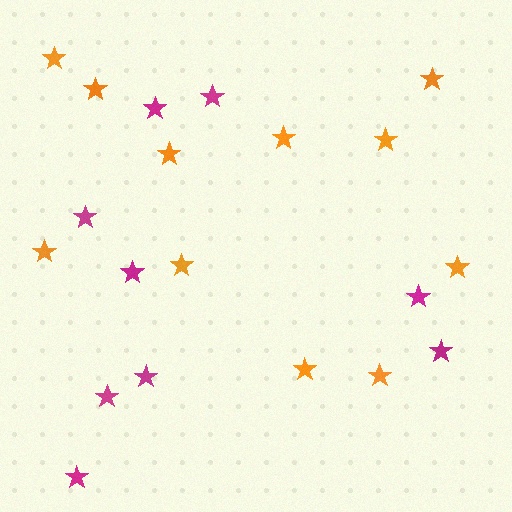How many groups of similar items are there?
There are 2 groups: one group of orange stars (11) and one group of magenta stars (9).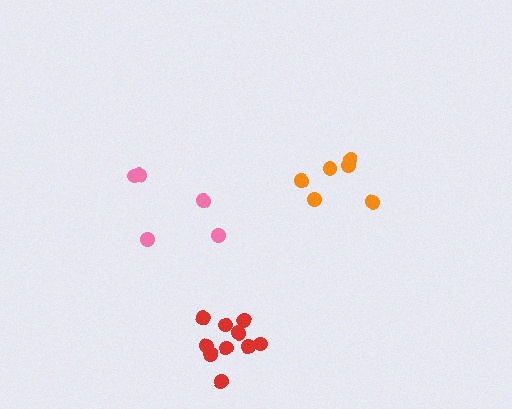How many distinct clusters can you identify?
There are 3 distinct clusters.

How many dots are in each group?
Group 1: 6 dots, Group 2: 5 dots, Group 3: 10 dots (21 total).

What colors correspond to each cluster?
The clusters are colored: orange, pink, red.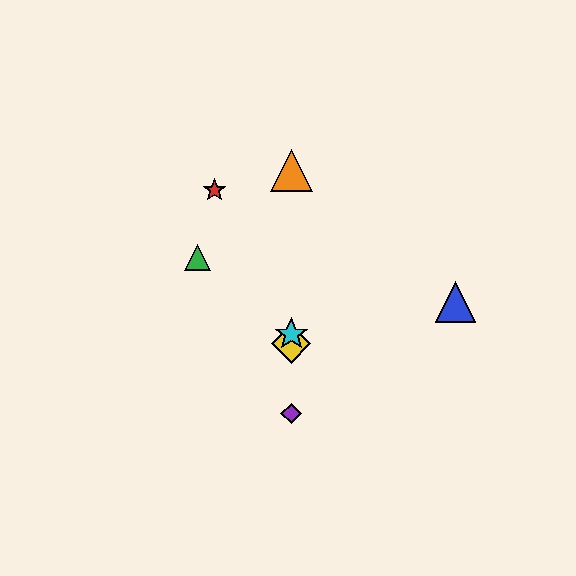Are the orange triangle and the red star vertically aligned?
No, the orange triangle is at x≈291 and the red star is at x≈215.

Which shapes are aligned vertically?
The yellow diamond, the purple diamond, the orange triangle, the cyan star are aligned vertically.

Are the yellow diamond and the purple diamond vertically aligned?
Yes, both are at x≈291.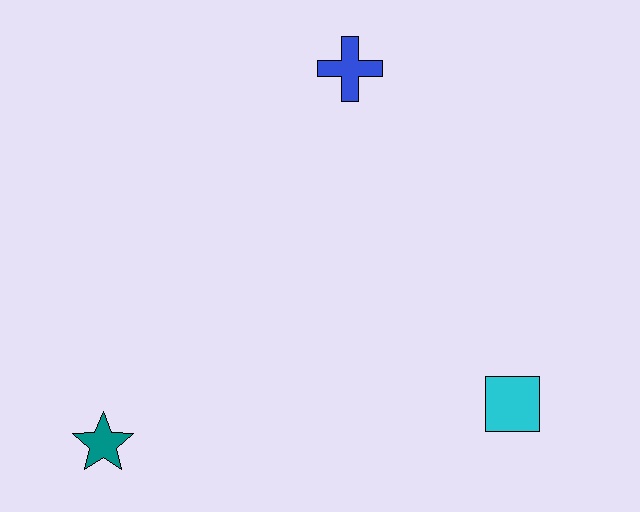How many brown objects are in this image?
There are no brown objects.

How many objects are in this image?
There are 3 objects.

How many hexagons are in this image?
There are no hexagons.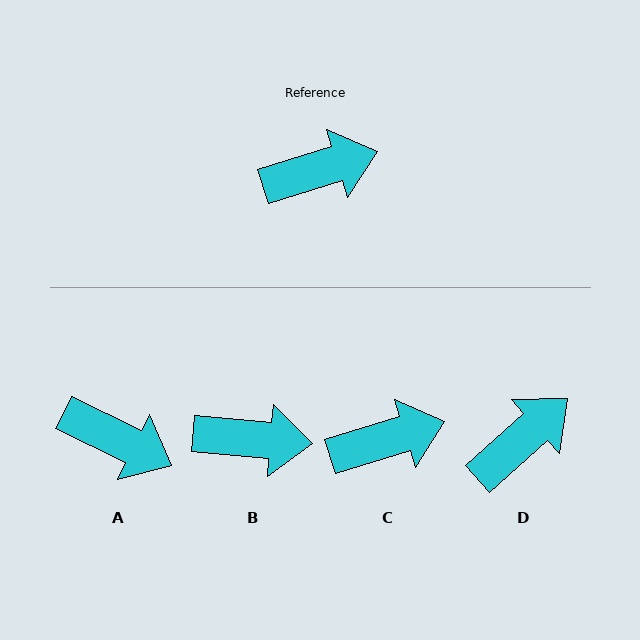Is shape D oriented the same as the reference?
No, it is off by about 25 degrees.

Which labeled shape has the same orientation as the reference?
C.